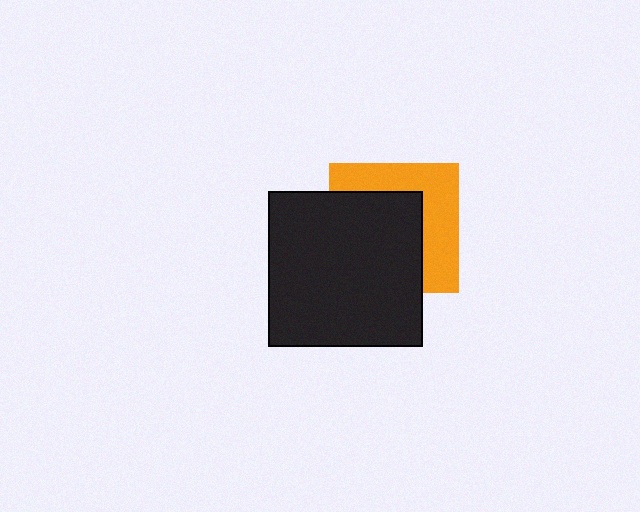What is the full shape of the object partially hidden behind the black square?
The partially hidden object is an orange square.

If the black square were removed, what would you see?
You would see the complete orange square.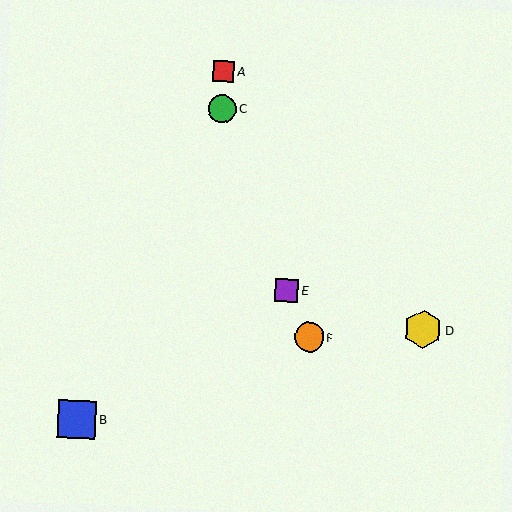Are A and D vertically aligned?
No, A is at x≈224 and D is at x≈423.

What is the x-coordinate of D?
Object D is at x≈423.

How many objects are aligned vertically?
2 objects (A, C) are aligned vertically.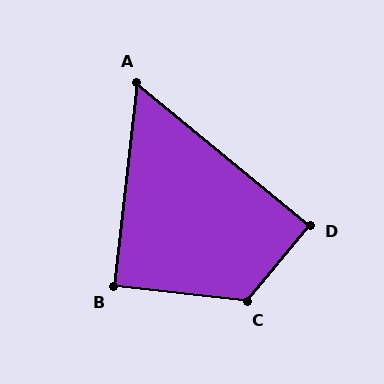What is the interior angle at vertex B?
Approximately 90 degrees (approximately right).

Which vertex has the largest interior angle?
C, at approximately 123 degrees.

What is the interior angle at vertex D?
Approximately 90 degrees (approximately right).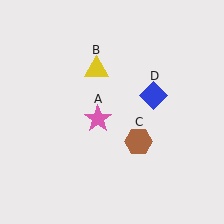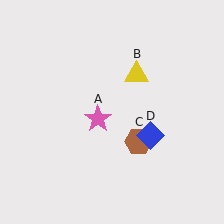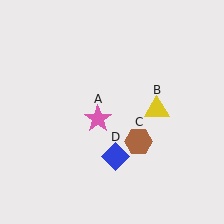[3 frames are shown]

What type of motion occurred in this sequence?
The yellow triangle (object B), blue diamond (object D) rotated clockwise around the center of the scene.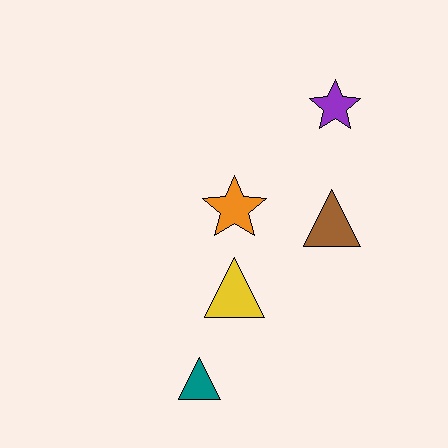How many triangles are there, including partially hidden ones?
There are 3 triangles.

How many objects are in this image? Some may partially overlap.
There are 5 objects.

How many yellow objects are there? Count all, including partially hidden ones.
There is 1 yellow object.